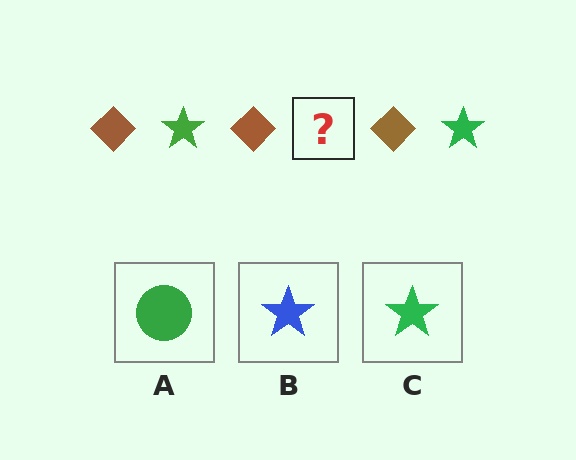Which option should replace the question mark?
Option C.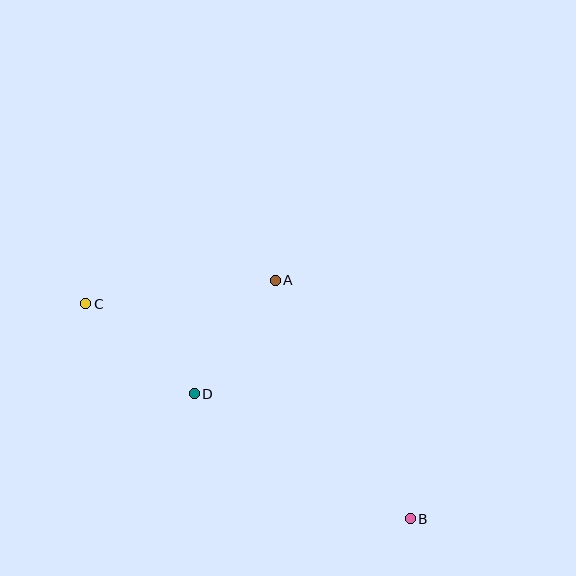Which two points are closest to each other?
Points A and D are closest to each other.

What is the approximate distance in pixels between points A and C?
The distance between A and C is approximately 191 pixels.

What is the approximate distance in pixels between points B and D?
The distance between B and D is approximately 250 pixels.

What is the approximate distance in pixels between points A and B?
The distance between A and B is approximately 274 pixels.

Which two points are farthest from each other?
Points B and C are farthest from each other.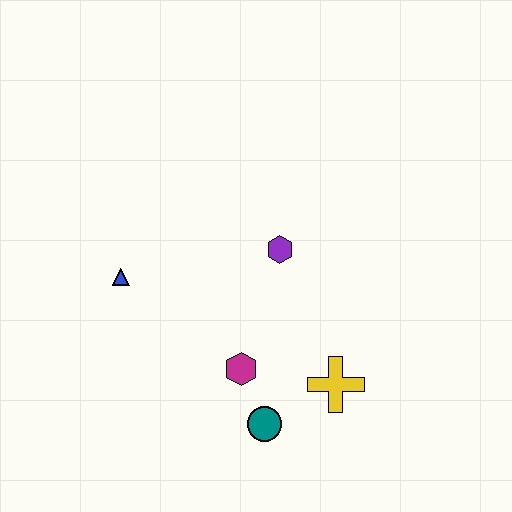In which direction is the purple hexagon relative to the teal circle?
The purple hexagon is above the teal circle.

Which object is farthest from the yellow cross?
The blue triangle is farthest from the yellow cross.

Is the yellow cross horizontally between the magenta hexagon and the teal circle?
No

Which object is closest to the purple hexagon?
The magenta hexagon is closest to the purple hexagon.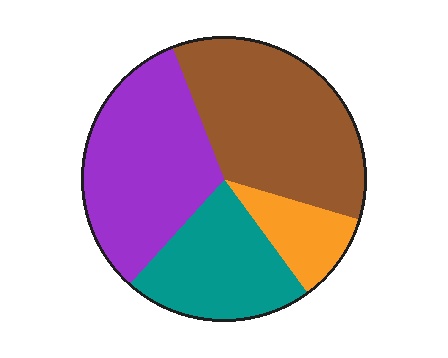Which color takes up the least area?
Orange, at roughly 10%.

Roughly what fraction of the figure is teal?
Teal covers 22% of the figure.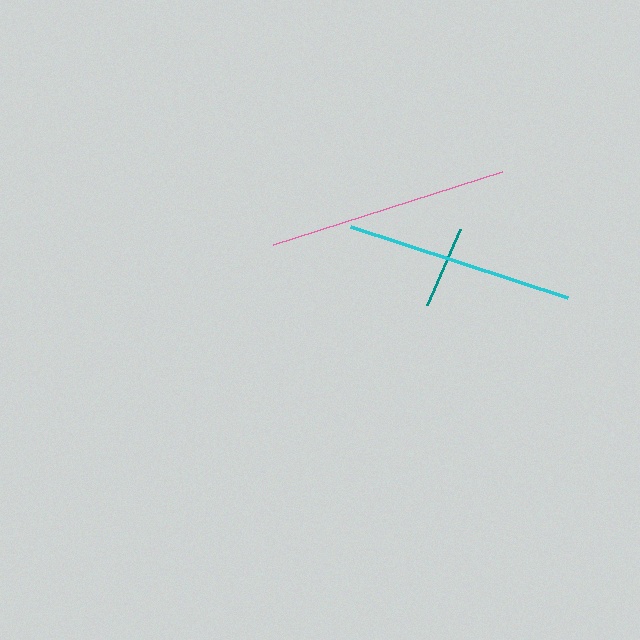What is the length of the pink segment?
The pink segment is approximately 240 pixels long.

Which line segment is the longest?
The pink line is the longest at approximately 240 pixels.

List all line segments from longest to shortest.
From longest to shortest: pink, cyan, teal.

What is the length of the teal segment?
The teal segment is approximately 83 pixels long.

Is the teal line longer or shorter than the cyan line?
The cyan line is longer than the teal line.